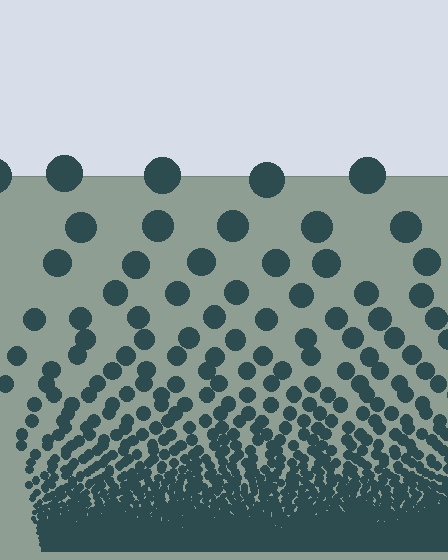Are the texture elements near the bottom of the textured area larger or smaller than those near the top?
Smaller. The gradient is inverted — elements near the bottom are smaller and denser.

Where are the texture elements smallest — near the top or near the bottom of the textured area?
Near the bottom.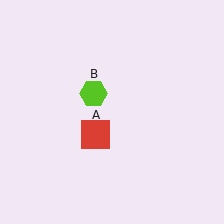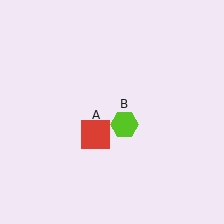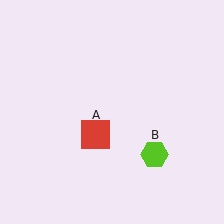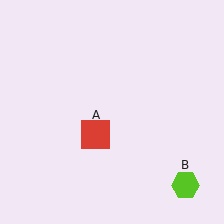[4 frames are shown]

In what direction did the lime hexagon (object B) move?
The lime hexagon (object B) moved down and to the right.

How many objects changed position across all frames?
1 object changed position: lime hexagon (object B).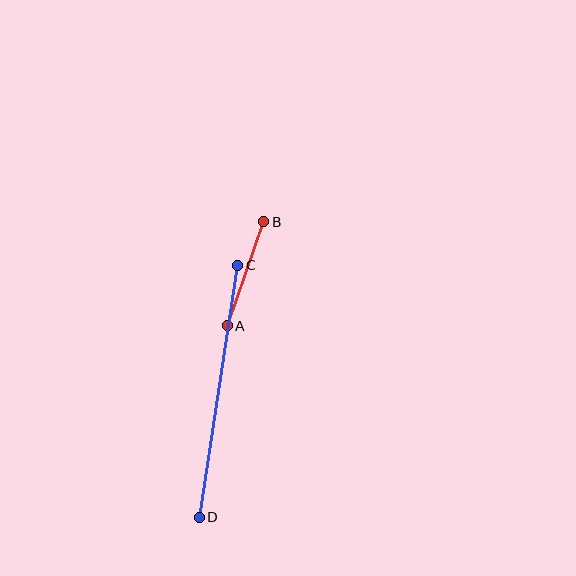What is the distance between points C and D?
The distance is approximately 255 pixels.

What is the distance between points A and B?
The distance is approximately 110 pixels.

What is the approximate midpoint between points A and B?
The midpoint is at approximately (245, 274) pixels.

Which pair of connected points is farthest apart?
Points C and D are farthest apart.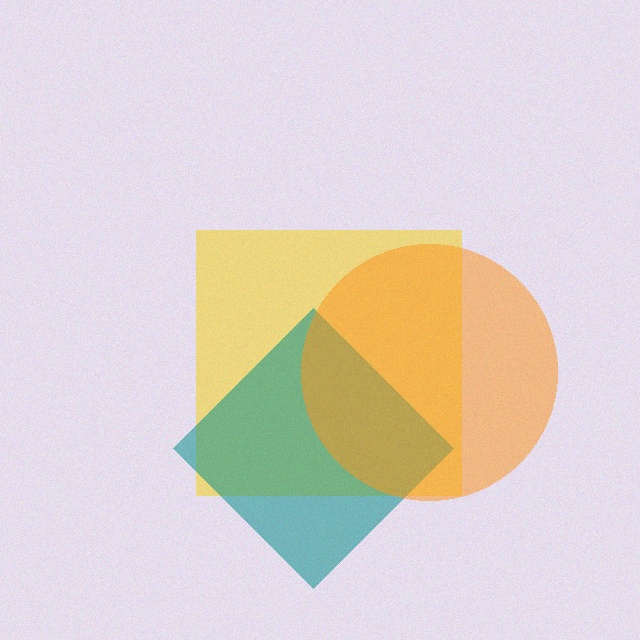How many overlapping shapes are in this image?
There are 3 overlapping shapes in the image.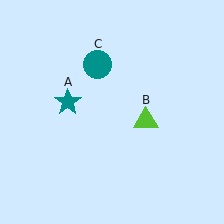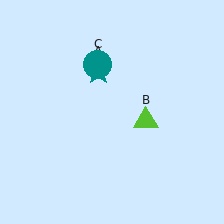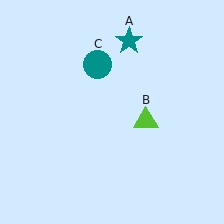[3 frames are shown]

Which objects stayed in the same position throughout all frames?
Lime triangle (object B) and teal circle (object C) remained stationary.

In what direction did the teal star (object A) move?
The teal star (object A) moved up and to the right.